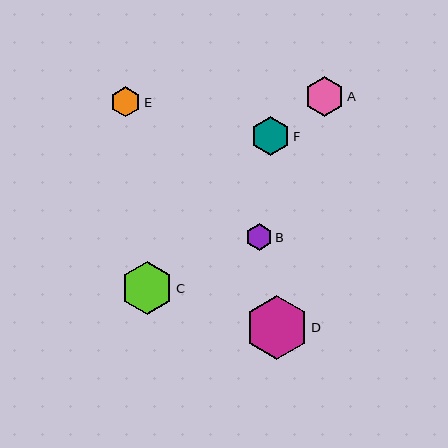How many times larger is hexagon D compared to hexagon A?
Hexagon D is approximately 1.6 times the size of hexagon A.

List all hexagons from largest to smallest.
From largest to smallest: D, C, A, F, E, B.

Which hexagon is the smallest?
Hexagon B is the smallest with a size of approximately 27 pixels.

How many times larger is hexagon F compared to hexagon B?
Hexagon F is approximately 1.5 times the size of hexagon B.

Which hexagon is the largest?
Hexagon D is the largest with a size of approximately 63 pixels.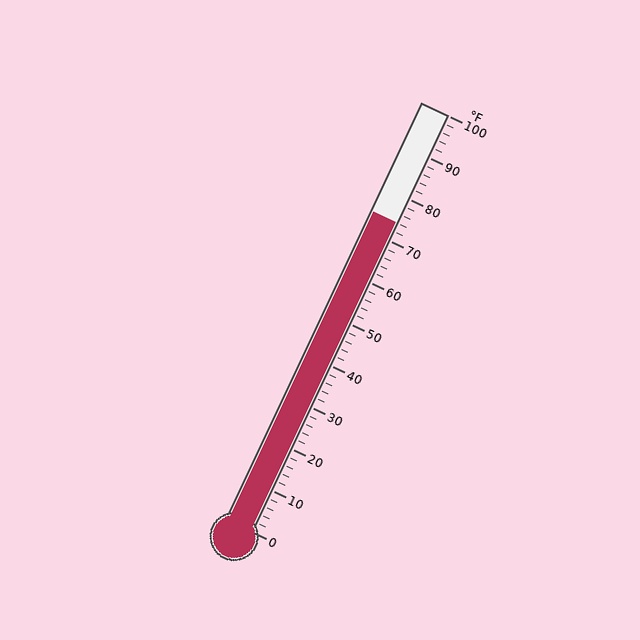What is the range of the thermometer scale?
The thermometer scale ranges from 0°F to 100°F.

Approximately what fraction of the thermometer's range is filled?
The thermometer is filled to approximately 75% of its range.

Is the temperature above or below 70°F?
The temperature is above 70°F.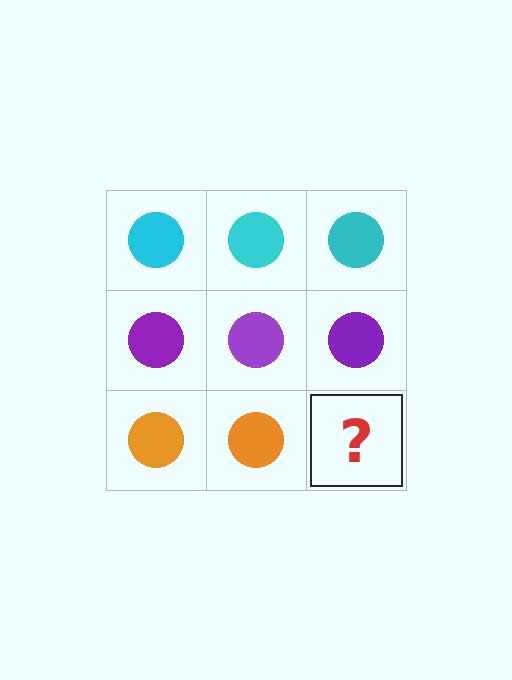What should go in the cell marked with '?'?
The missing cell should contain an orange circle.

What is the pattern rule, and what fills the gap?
The rule is that each row has a consistent color. The gap should be filled with an orange circle.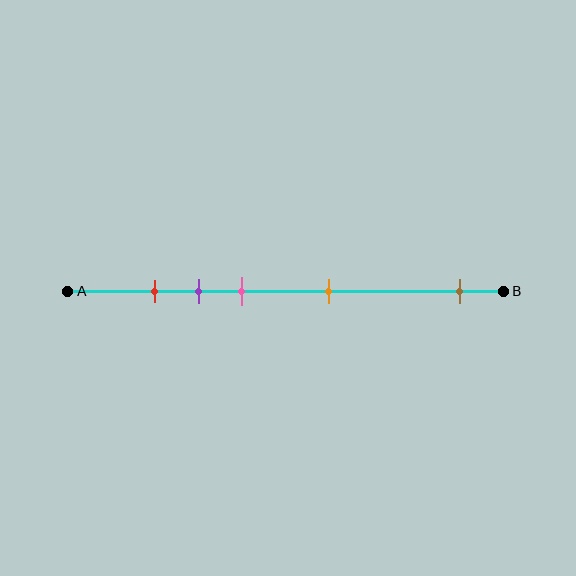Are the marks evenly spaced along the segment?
No, the marks are not evenly spaced.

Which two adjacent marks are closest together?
The red and purple marks are the closest adjacent pair.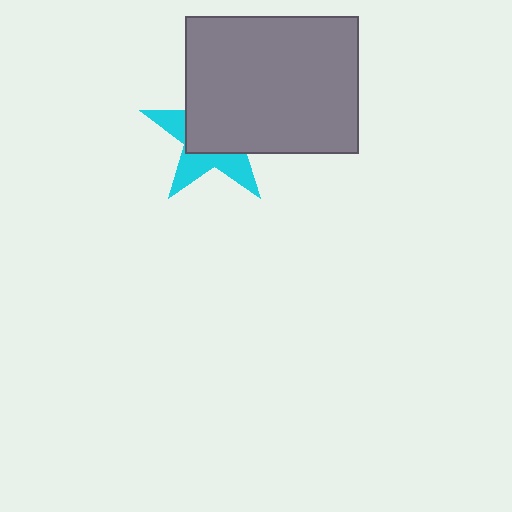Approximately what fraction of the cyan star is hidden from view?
Roughly 60% of the cyan star is hidden behind the gray rectangle.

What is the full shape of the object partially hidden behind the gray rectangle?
The partially hidden object is a cyan star.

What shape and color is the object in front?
The object in front is a gray rectangle.